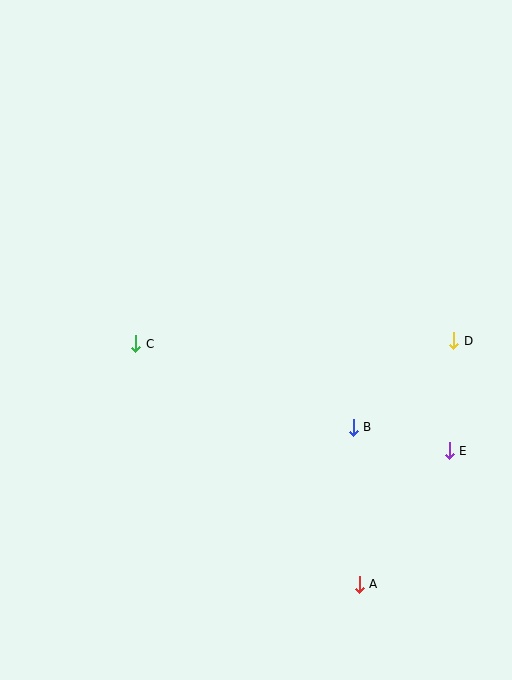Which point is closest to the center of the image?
Point C at (136, 344) is closest to the center.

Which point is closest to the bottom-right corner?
Point A is closest to the bottom-right corner.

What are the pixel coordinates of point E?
Point E is at (449, 451).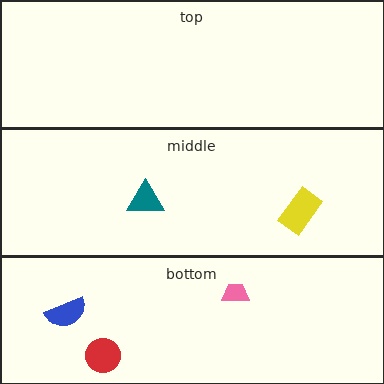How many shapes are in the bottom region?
3.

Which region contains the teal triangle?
The middle region.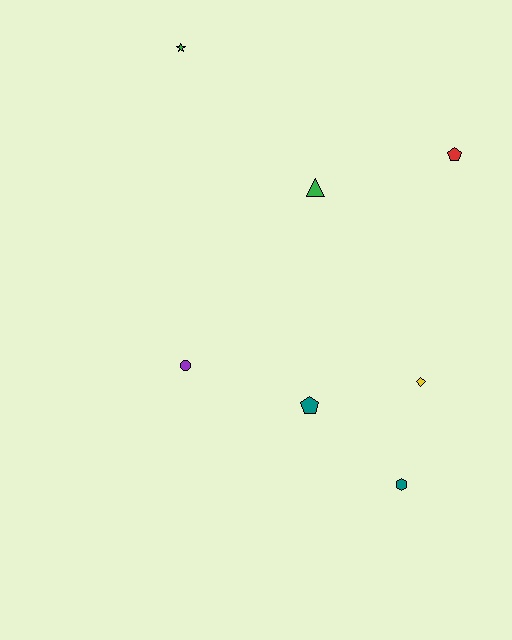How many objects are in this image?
There are 7 objects.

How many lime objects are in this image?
There are no lime objects.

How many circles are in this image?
There is 1 circle.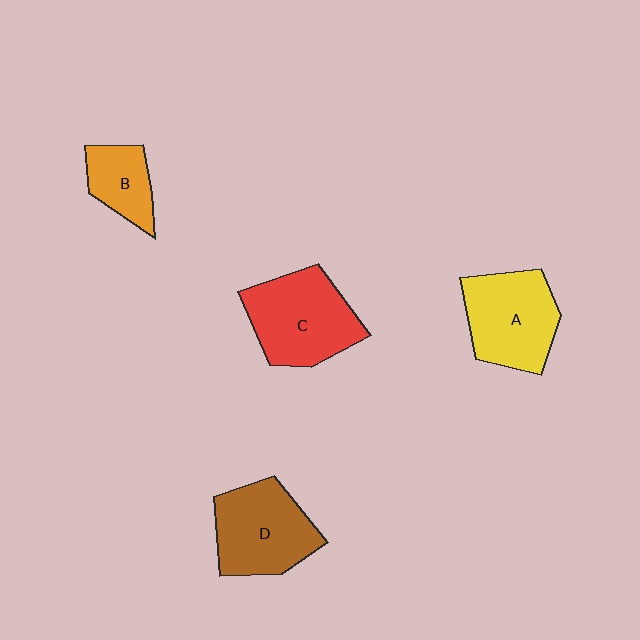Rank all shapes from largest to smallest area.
From largest to smallest: C (red), A (yellow), D (brown), B (orange).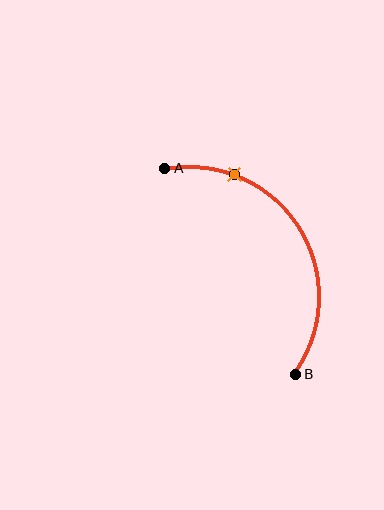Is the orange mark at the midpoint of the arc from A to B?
No. The orange mark lies on the arc but is closer to endpoint A. The arc midpoint would be at the point on the curve equidistant along the arc from both A and B.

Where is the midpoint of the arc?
The arc midpoint is the point on the curve farthest from the straight line joining A and B. It sits to the right of that line.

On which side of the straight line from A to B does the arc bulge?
The arc bulges to the right of the straight line connecting A and B.